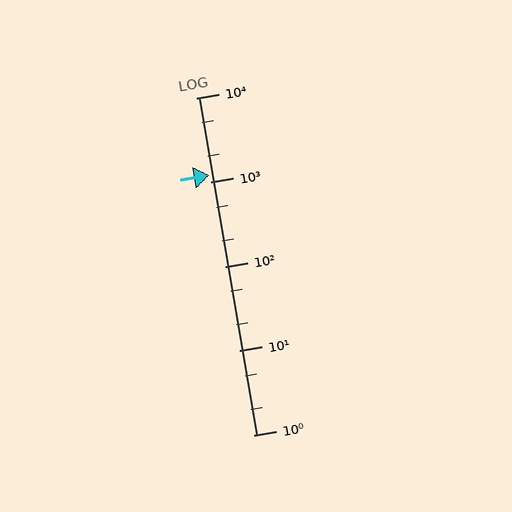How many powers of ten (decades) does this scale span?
The scale spans 4 decades, from 1 to 10000.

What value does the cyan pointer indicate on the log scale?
The pointer indicates approximately 1200.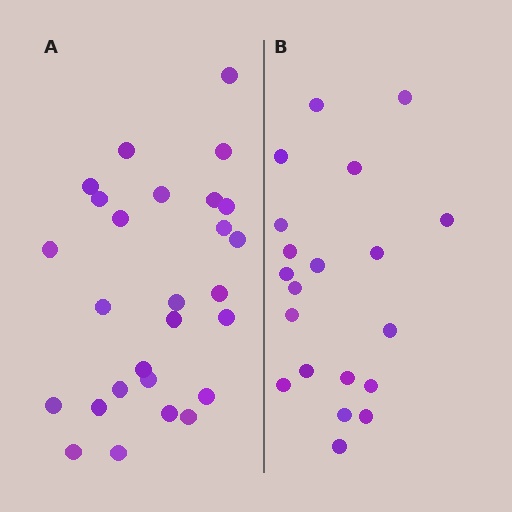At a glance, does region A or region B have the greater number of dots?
Region A (the left region) has more dots.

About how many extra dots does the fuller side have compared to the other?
Region A has roughly 8 or so more dots than region B.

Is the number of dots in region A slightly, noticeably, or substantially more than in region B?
Region A has noticeably more, but not dramatically so. The ratio is roughly 1.4 to 1.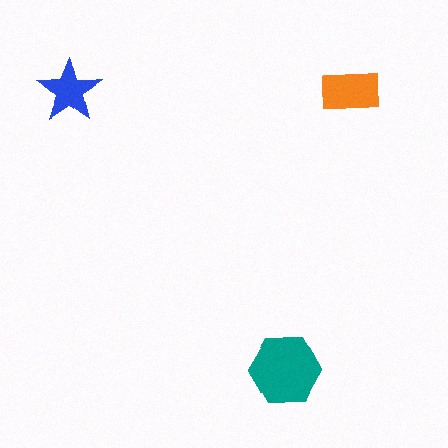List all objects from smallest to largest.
The blue star, the orange rectangle, the teal hexagon.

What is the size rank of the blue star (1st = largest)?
3rd.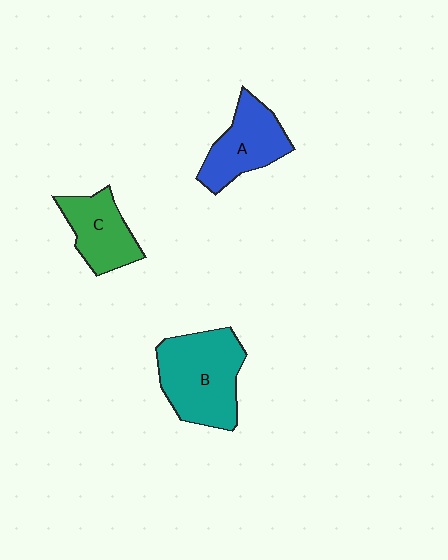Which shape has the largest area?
Shape B (teal).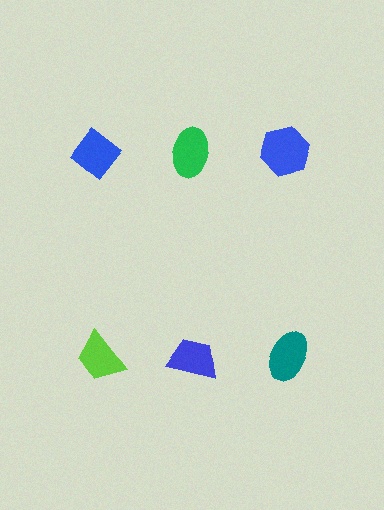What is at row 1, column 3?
A blue hexagon.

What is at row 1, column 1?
A blue diamond.